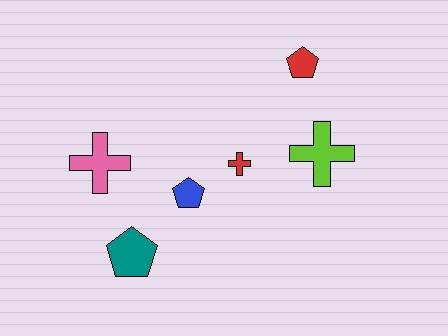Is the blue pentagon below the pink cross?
Yes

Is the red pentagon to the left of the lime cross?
Yes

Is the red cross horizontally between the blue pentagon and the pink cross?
No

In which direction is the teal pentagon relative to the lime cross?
The teal pentagon is to the left of the lime cross.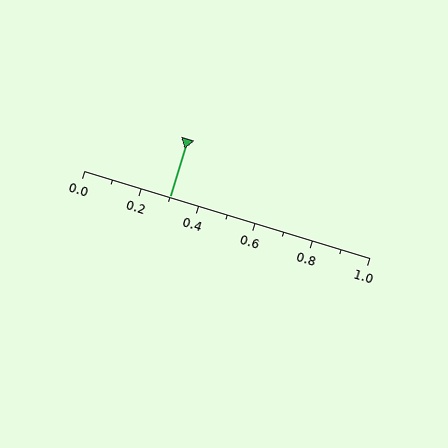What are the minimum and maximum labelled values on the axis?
The axis runs from 0.0 to 1.0.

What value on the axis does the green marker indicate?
The marker indicates approximately 0.3.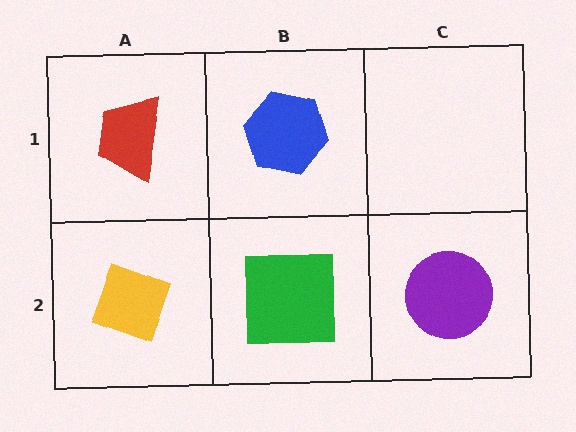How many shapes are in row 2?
3 shapes.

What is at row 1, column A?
A red trapezoid.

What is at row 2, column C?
A purple circle.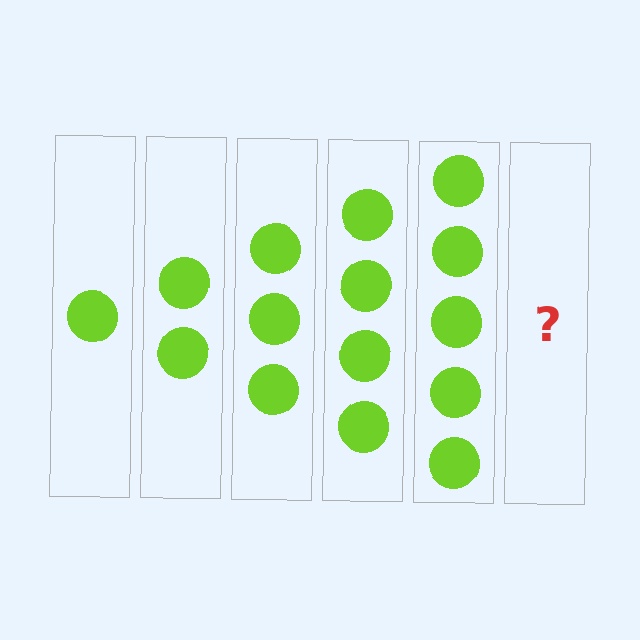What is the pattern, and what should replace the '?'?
The pattern is that each step adds one more circle. The '?' should be 6 circles.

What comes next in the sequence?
The next element should be 6 circles.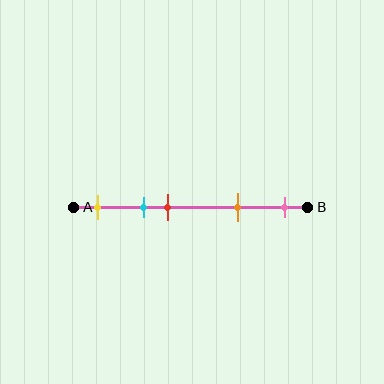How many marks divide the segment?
There are 5 marks dividing the segment.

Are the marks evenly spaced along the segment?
No, the marks are not evenly spaced.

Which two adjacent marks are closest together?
The cyan and red marks are the closest adjacent pair.